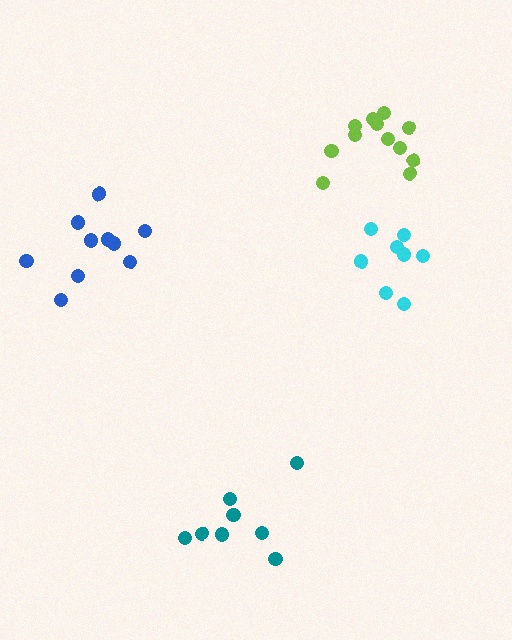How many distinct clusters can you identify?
There are 4 distinct clusters.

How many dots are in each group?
Group 1: 8 dots, Group 2: 10 dots, Group 3: 12 dots, Group 4: 8 dots (38 total).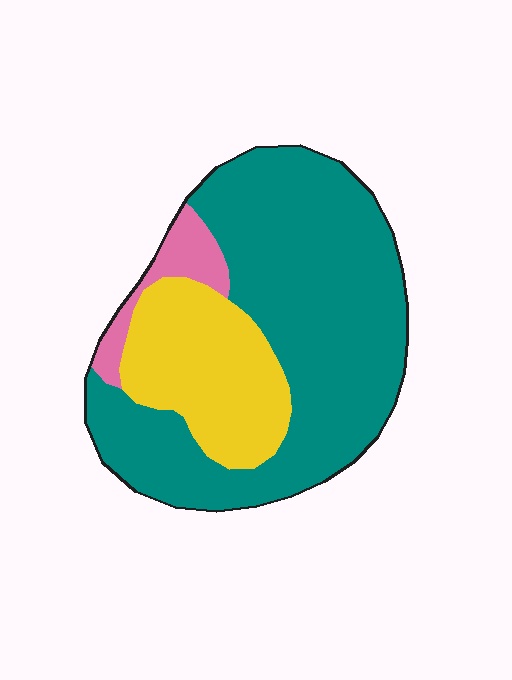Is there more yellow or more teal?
Teal.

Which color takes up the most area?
Teal, at roughly 70%.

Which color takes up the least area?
Pink, at roughly 5%.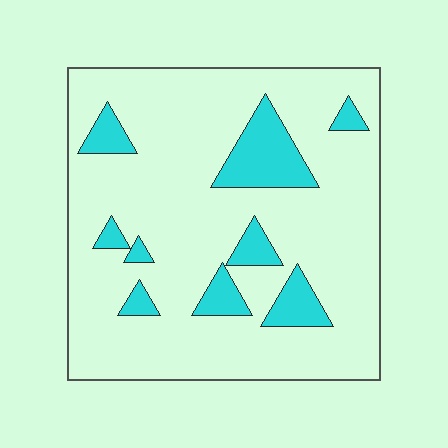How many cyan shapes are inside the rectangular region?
9.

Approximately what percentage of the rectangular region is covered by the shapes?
Approximately 15%.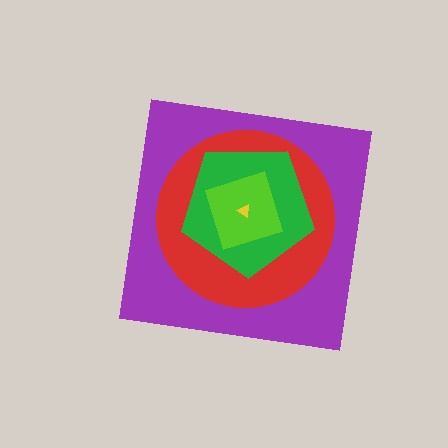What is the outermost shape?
The purple square.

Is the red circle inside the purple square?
Yes.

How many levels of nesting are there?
5.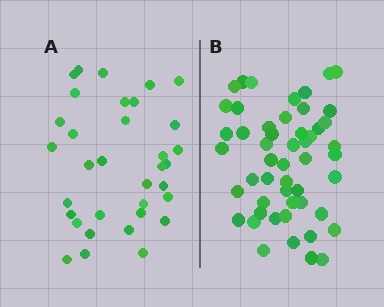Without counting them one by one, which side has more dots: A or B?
Region B (the right region) has more dots.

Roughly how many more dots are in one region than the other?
Region B has approximately 15 more dots than region A.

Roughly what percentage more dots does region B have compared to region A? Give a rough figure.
About 50% more.